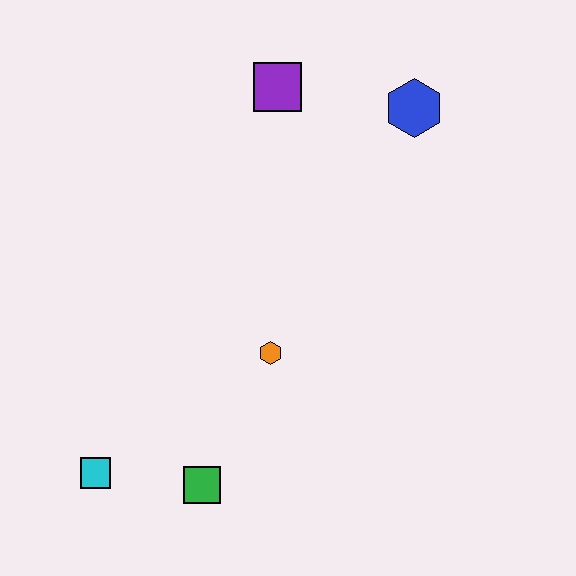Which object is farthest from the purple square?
The cyan square is farthest from the purple square.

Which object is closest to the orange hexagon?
The green square is closest to the orange hexagon.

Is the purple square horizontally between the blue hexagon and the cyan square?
Yes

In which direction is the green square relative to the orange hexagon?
The green square is below the orange hexagon.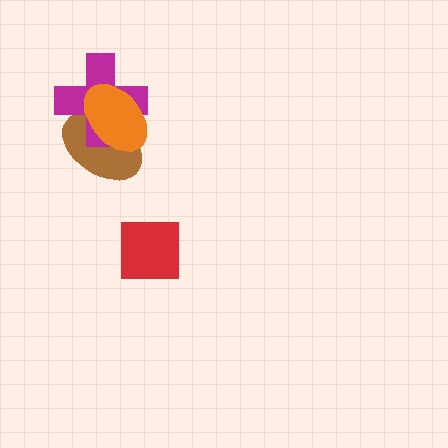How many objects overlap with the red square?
0 objects overlap with the red square.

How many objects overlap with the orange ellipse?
2 objects overlap with the orange ellipse.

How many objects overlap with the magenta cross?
2 objects overlap with the magenta cross.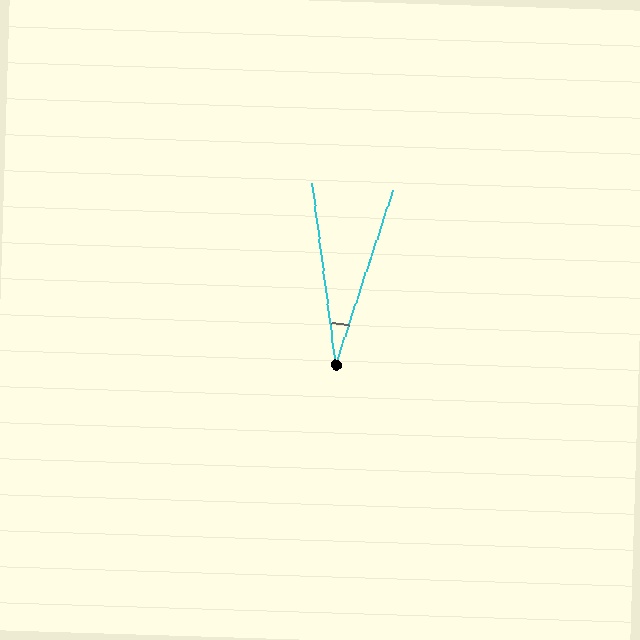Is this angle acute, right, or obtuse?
It is acute.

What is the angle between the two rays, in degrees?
Approximately 26 degrees.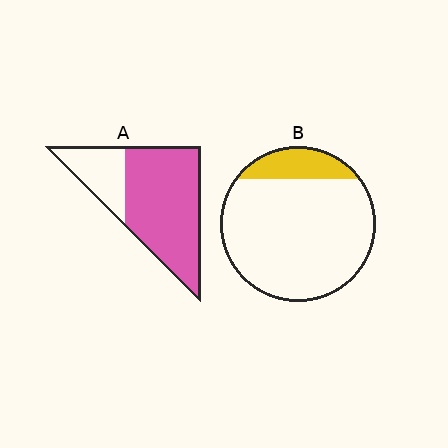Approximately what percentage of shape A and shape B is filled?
A is approximately 75% and B is approximately 15%.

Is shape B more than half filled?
No.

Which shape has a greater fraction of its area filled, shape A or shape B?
Shape A.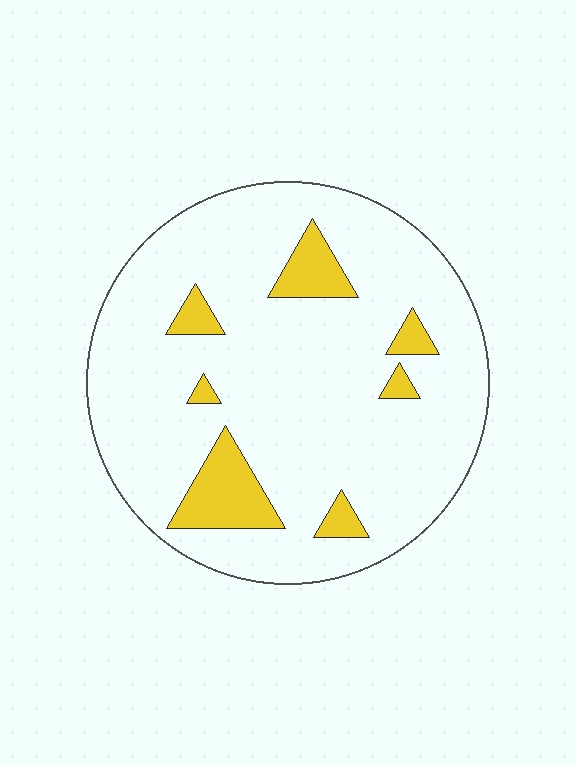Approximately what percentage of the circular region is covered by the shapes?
Approximately 10%.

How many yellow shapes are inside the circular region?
7.